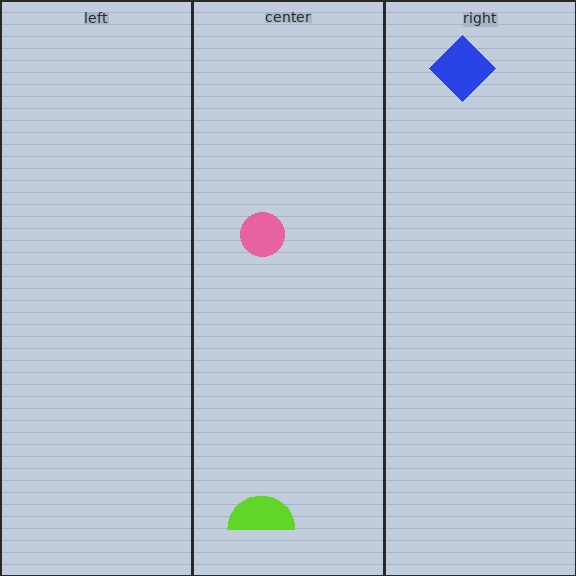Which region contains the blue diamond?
The right region.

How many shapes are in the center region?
2.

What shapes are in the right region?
The blue diamond.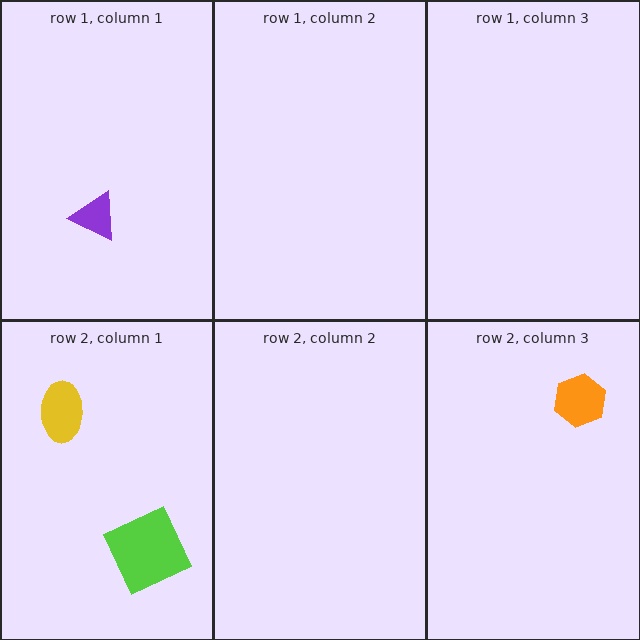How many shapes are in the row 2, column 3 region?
1.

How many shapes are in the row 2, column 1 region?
2.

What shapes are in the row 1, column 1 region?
The purple triangle.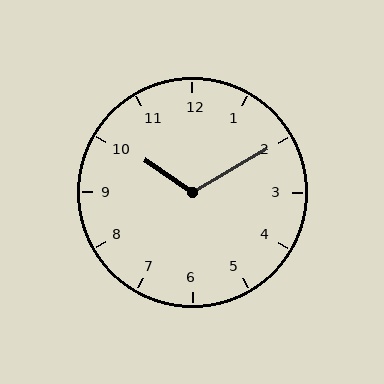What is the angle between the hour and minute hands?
Approximately 115 degrees.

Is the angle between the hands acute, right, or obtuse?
It is obtuse.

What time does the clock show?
10:10.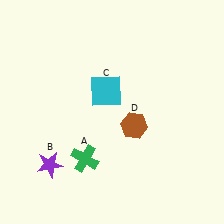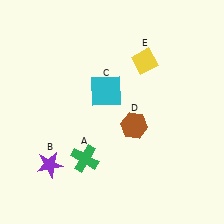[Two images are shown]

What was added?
A yellow diamond (E) was added in Image 2.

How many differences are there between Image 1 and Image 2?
There is 1 difference between the two images.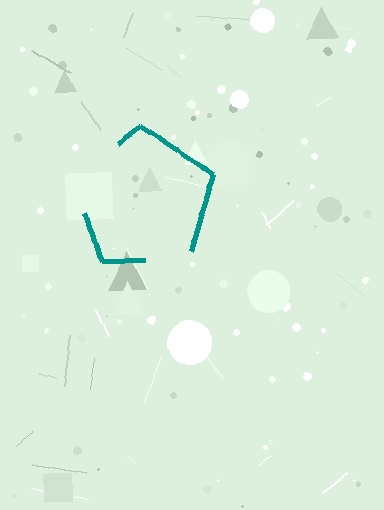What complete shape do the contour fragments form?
The contour fragments form a pentagon.